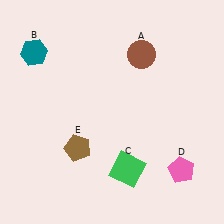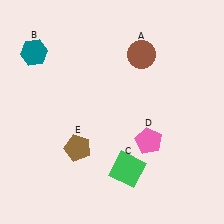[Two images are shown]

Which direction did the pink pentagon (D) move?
The pink pentagon (D) moved left.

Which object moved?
The pink pentagon (D) moved left.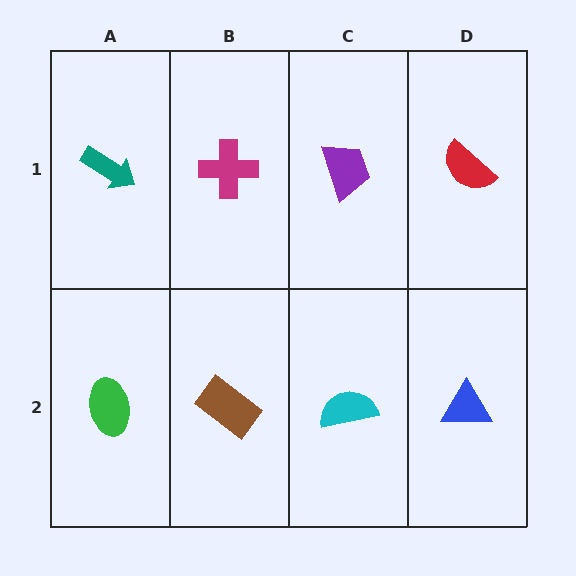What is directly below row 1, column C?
A cyan semicircle.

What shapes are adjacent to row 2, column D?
A red semicircle (row 1, column D), a cyan semicircle (row 2, column C).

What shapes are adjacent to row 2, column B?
A magenta cross (row 1, column B), a green ellipse (row 2, column A), a cyan semicircle (row 2, column C).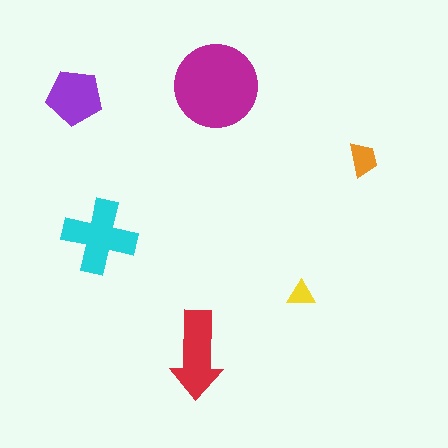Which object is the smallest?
The yellow triangle.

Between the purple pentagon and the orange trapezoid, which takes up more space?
The purple pentagon.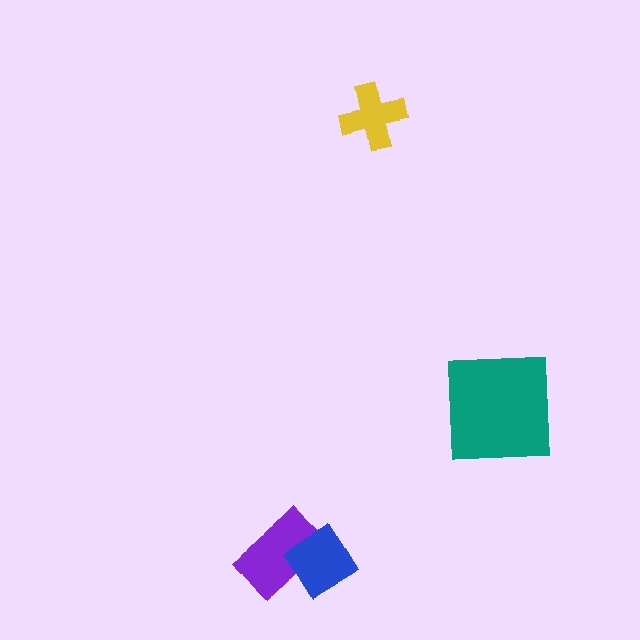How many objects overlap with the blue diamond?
1 object overlaps with the blue diamond.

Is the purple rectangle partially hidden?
Yes, it is partially covered by another shape.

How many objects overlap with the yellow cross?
0 objects overlap with the yellow cross.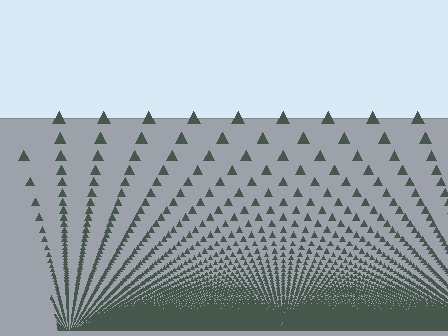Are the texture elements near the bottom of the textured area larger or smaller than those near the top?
Smaller. The gradient is inverted — elements near the bottom are smaller and denser.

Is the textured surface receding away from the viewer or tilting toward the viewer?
The surface appears to tilt toward the viewer. Texture elements get larger and sparser toward the top.